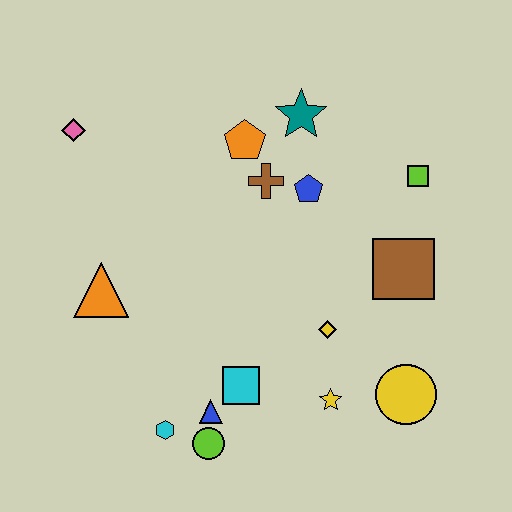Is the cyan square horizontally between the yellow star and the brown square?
No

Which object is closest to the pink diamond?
The orange triangle is closest to the pink diamond.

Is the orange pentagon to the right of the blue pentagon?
No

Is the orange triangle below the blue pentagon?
Yes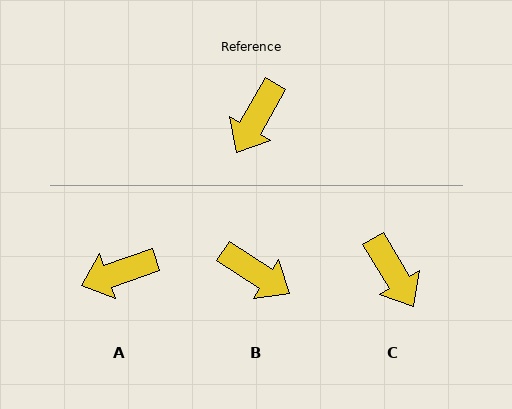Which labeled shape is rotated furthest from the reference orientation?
B, about 87 degrees away.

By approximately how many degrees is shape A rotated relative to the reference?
Approximately 41 degrees clockwise.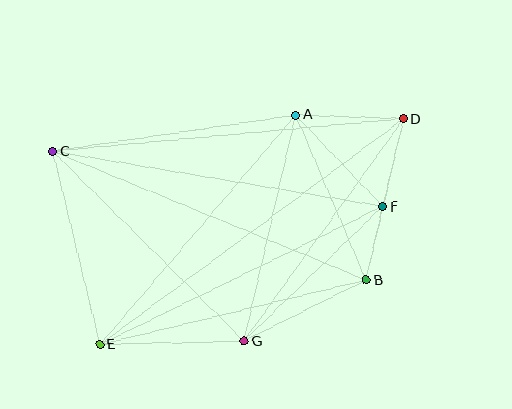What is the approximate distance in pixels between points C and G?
The distance between C and G is approximately 270 pixels.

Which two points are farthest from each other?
Points D and E are farthest from each other.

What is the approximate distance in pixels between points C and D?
The distance between C and D is approximately 352 pixels.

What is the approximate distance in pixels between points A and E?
The distance between A and E is approximately 301 pixels.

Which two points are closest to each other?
Points B and F are closest to each other.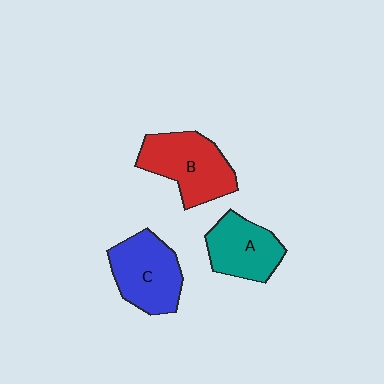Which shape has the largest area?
Shape B (red).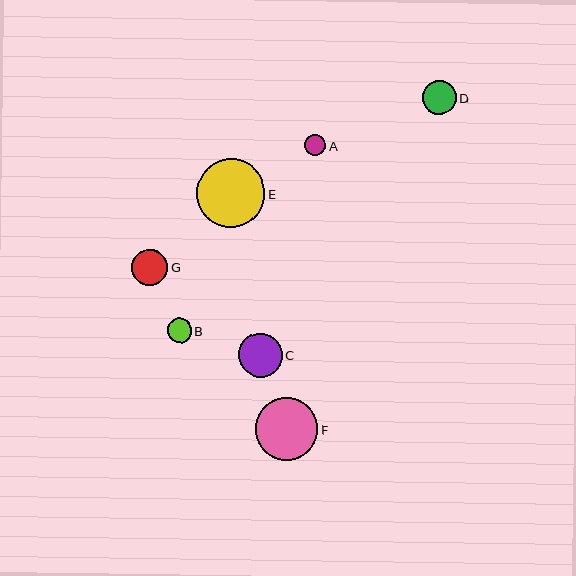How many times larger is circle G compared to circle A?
Circle G is approximately 1.7 times the size of circle A.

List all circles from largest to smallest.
From largest to smallest: E, F, C, G, D, B, A.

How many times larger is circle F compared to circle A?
Circle F is approximately 2.9 times the size of circle A.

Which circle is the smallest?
Circle A is the smallest with a size of approximately 21 pixels.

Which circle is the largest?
Circle E is the largest with a size of approximately 68 pixels.